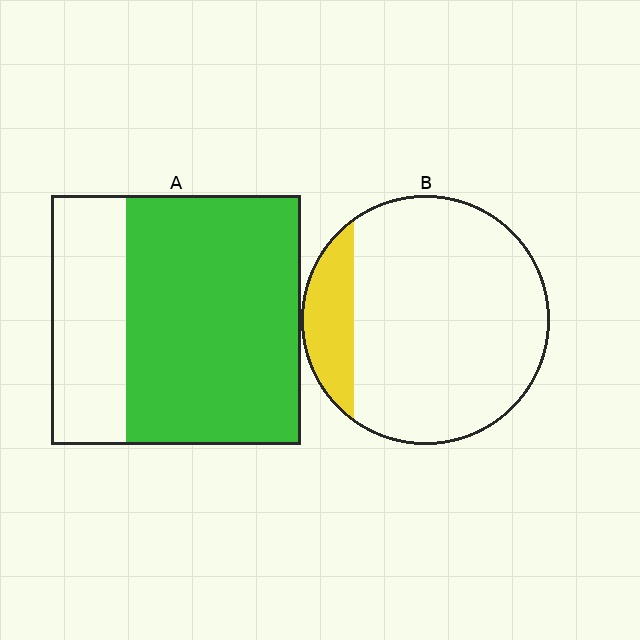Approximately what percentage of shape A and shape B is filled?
A is approximately 70% and B is approximately 15%.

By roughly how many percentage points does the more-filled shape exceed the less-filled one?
By roughly 55 percentage points (A over B).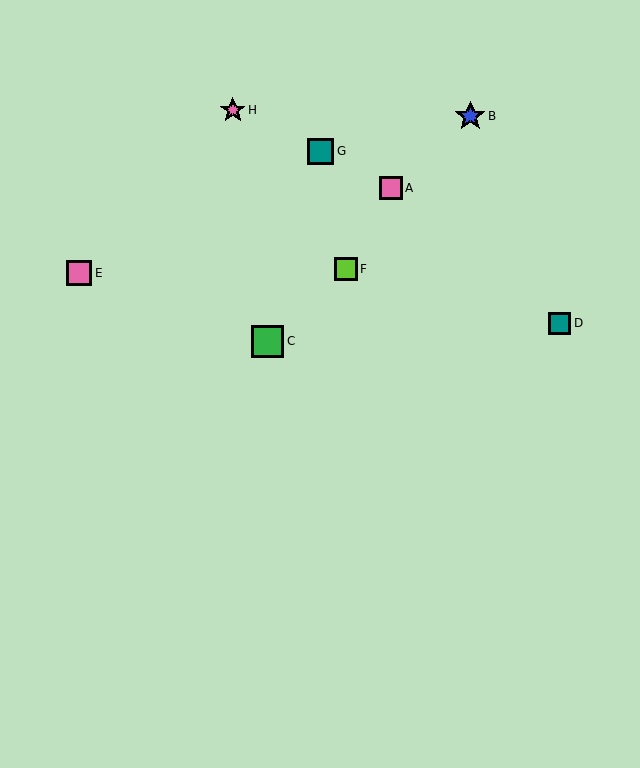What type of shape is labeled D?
Shape D is a teal square.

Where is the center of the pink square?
The center of the pink square is at (391, 188).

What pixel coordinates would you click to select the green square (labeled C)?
Click at (268, 341) to select the green square C.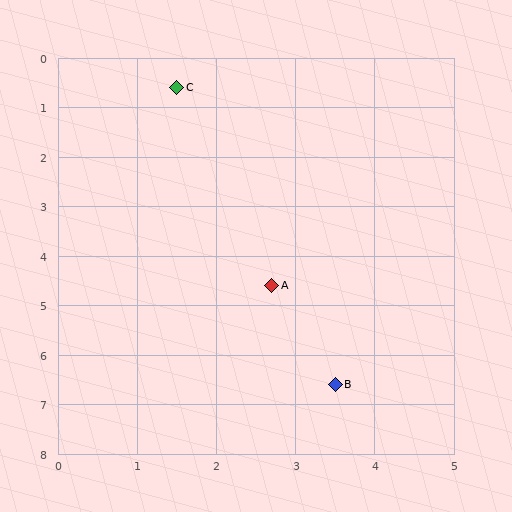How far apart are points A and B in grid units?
Points A and B are about 2.2 grid units apart.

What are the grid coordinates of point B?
Point B is at approximately (3.5, 6.6).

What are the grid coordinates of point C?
Point C is at approximately (1.5, 0.6).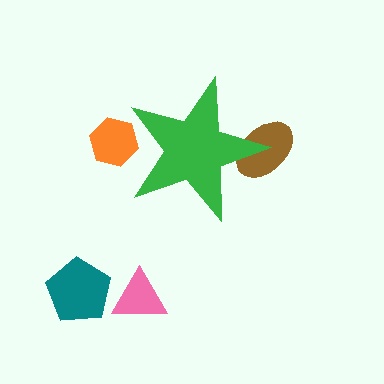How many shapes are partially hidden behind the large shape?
2 shapes are partially hidden.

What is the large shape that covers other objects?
A green star.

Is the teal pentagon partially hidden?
No, the teal pentagon is fully visible.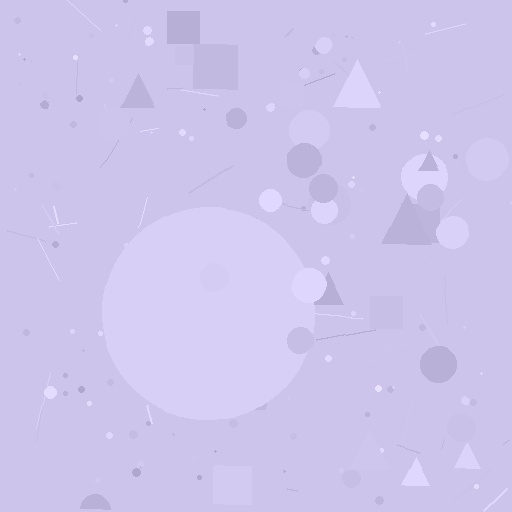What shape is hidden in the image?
A circle is hidden in the image.